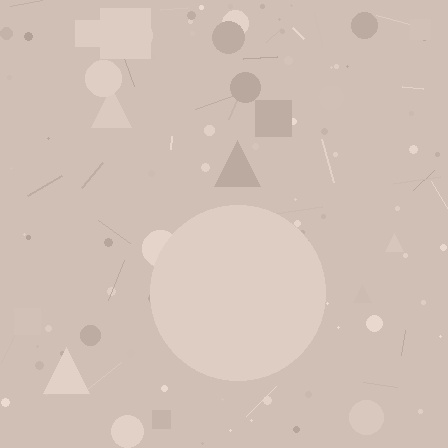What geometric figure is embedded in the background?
A circle is embedded in the background.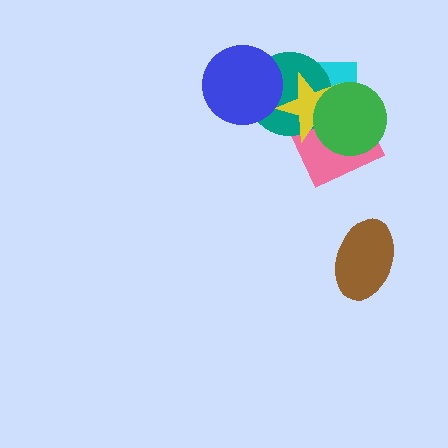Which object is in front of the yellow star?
The green circle is in front of the yellow star.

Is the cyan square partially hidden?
Yes, it is partially covered by another shape.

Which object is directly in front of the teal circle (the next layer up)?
The yellow star is directly in front of the teal circle.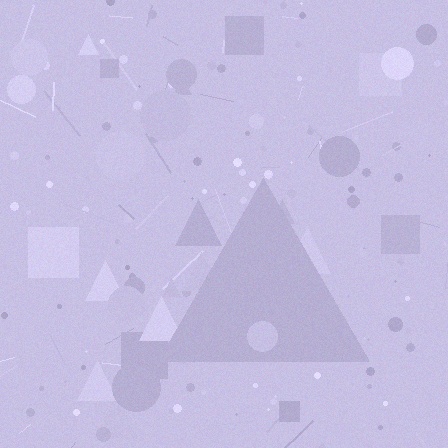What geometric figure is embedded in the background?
A triangle is embedded in the background.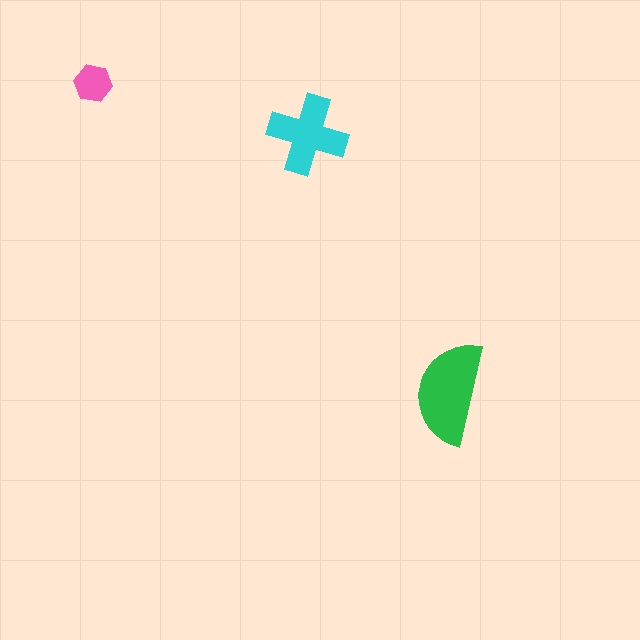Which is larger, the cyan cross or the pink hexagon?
The cyan cross.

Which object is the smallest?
The pink hexagon.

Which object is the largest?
The green semicircle.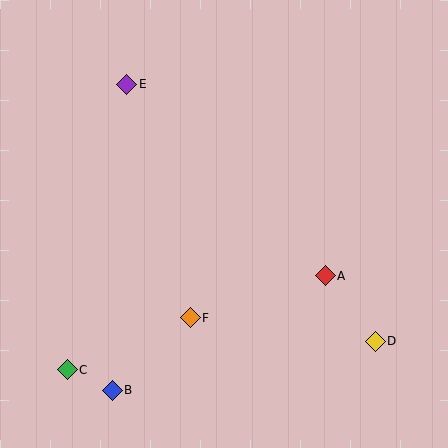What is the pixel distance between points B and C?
The distance between B and C is 49 pixels.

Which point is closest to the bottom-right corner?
Point D is closest to the bottom-right corner.